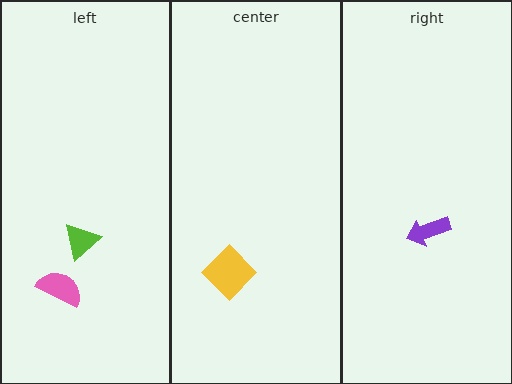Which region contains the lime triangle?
The left region.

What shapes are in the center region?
The yellow diamond.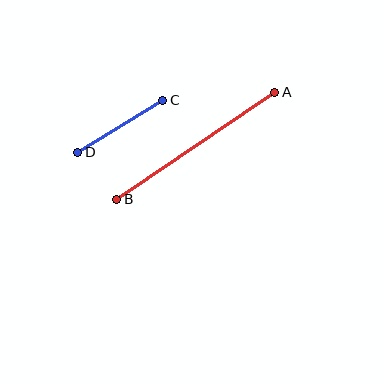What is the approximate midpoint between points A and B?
The midpoint is at approximately (196, 146) pixels.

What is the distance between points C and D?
The distance is approximately 100 pixels.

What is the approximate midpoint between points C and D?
The midpoint is at approximately (120, 126) pixels.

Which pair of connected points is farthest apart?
Points A and B are farthest apart.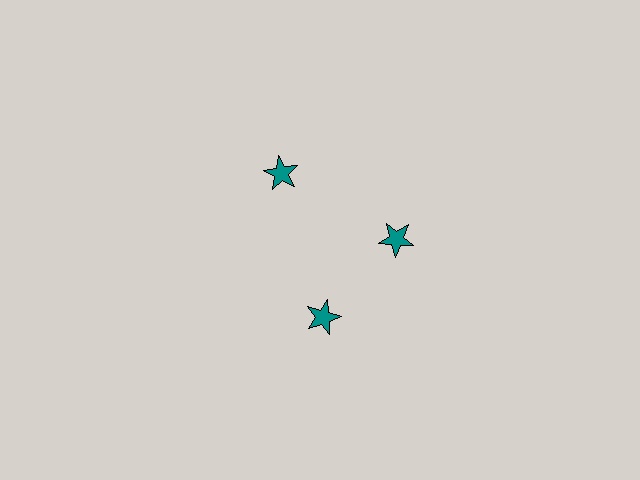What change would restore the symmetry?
The symmetry would be restored by rotating it back into even spacing with its neighbors so that all 3 stars sit at equal angles and equal distance from the center.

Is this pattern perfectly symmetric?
No. The 3 teal stars are arranged in a ring, but one element near the 7 o'clock position is rotated out of alignment along the ring, breaking the 3-fold rotational symmetry.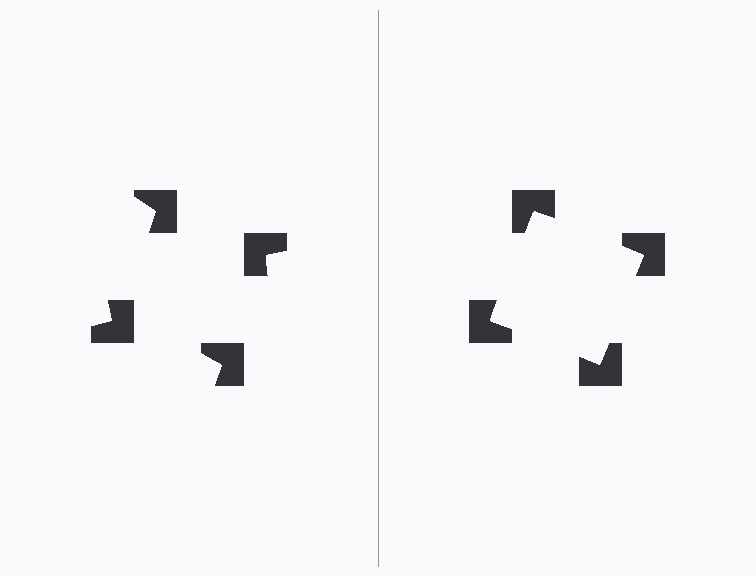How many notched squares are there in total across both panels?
8 — 4 on each side.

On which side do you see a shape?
An illusory square appears on the right side. On the left side the wedge cuts are rotated, so no coherent shape forms.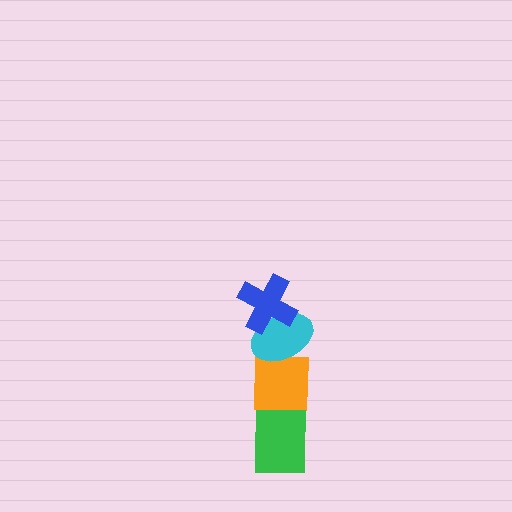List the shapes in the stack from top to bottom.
From top to bottom: the blue cross, the cyan ellipse, the orange square, the green rectangle.